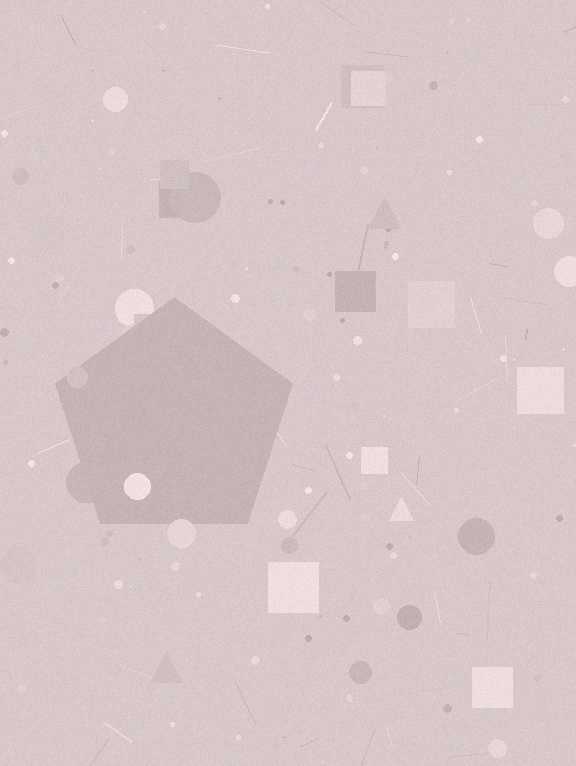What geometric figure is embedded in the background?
A pentagon is embedded in the background.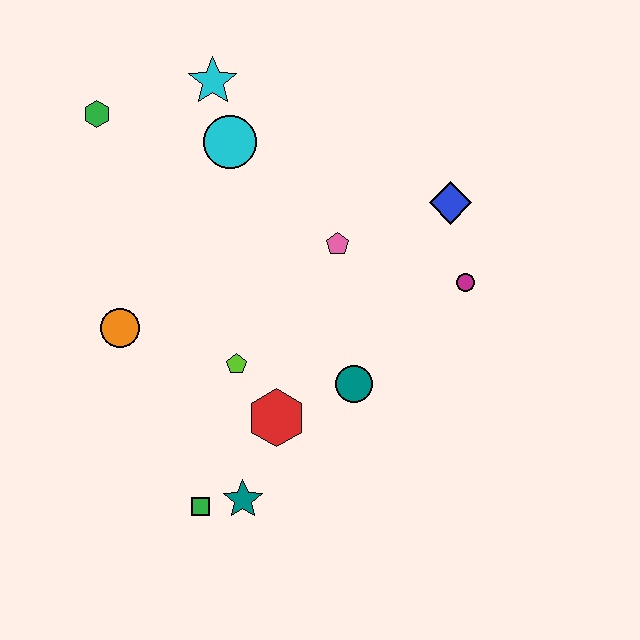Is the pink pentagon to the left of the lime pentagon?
No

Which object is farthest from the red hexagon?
The green hexagon is farthest from the red hexagon.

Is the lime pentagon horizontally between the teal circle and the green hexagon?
Yes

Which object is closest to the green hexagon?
The cyan star is closest to the green hexagon.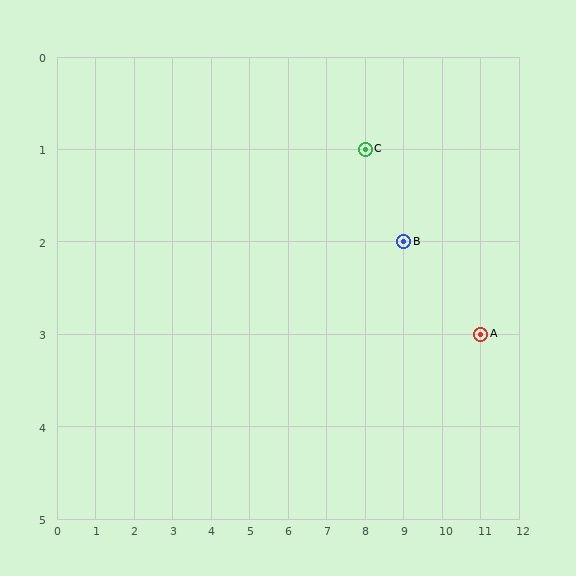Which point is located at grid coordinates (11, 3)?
Point A is at (11, 3).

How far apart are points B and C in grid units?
Points B and C are 1 column and 1 row apart (about 1.4 grid units diagonally).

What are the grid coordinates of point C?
Point C is at grid coordinates (8, 1).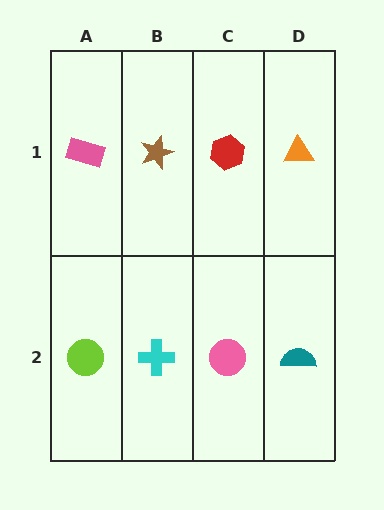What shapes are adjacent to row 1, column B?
A cyan cross (row 2, column B), a pink rectangle (row 1, column A), a red hexagon (row 1, column C).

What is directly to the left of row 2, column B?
A lime circle.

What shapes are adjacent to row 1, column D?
A teal semicircle (row 2, column D), a red hexagon (row 1, column C).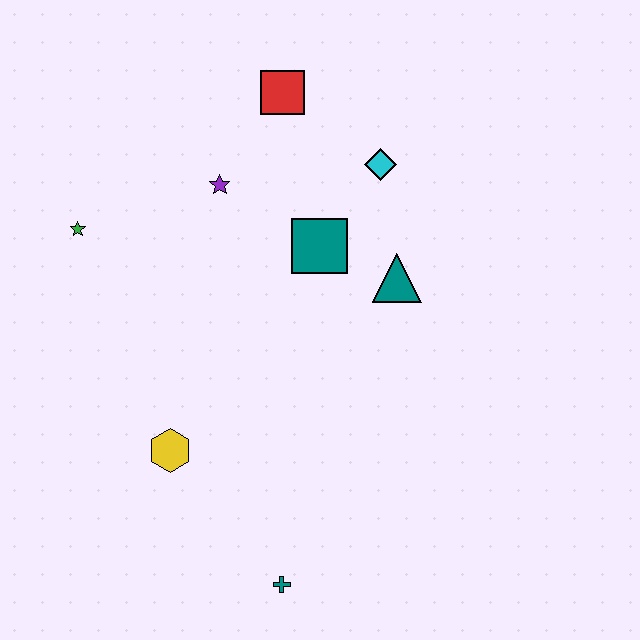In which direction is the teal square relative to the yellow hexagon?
The teal square is above the yellow hexagon.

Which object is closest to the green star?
The purple star is closest to the green star.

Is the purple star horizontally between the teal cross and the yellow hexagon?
Yes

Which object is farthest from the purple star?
The teal cross is farthest from the purple star.